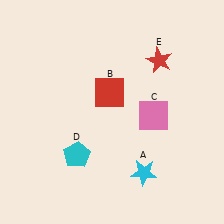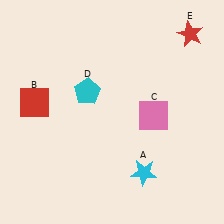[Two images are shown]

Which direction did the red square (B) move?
The red square (B) moved left.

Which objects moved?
The objects that moved are: the red square (B), the cyan pentagon (D), the red star (E).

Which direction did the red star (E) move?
The red star (E) moved right.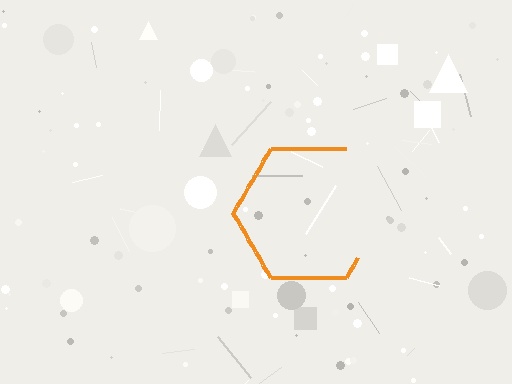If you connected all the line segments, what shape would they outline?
They would outline a hexagon.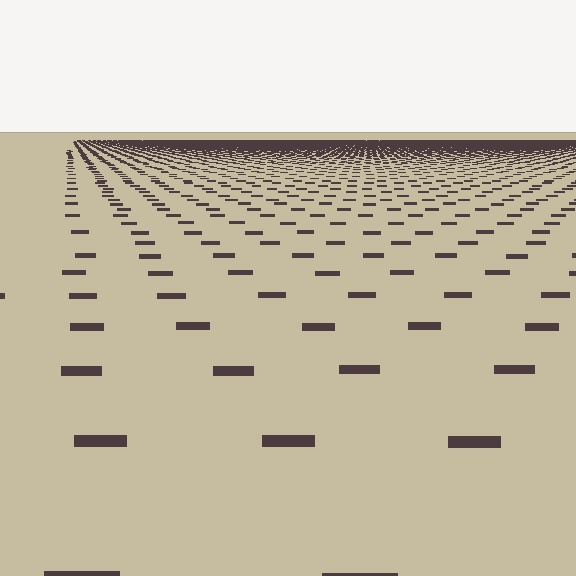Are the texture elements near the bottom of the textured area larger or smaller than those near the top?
Larger. Near the bottom, elements are closer to the viewer and appear at a bigger on-screen size.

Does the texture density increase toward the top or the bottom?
Density increases toward the top.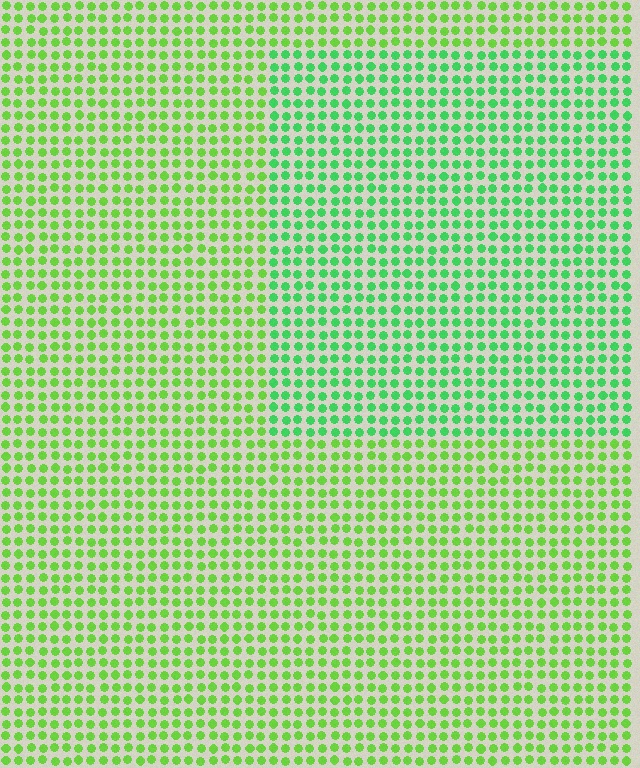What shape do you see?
I see a rectangle.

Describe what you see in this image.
The image is filled with small lime elements in a uniform arrangement. A rectangle-shaped region is visible where the elements are tinted to a slightly different hue, forming a subtle color boundary.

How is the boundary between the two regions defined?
The boundary is defined purely by a slight shift in hue (about 30 degrees). Spacing, size, and orientation are identical on both sides.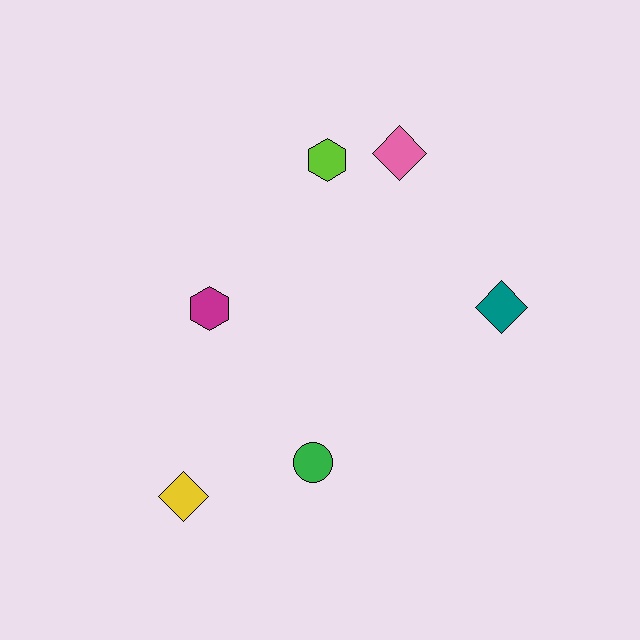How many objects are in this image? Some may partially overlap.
There are 6 objects.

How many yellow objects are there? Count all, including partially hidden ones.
There is 1 yellow object.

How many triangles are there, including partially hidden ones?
There are no triangles.